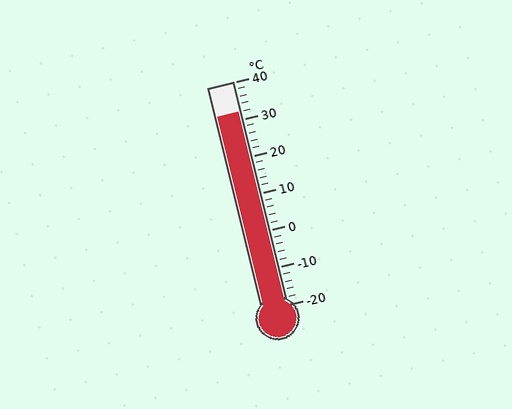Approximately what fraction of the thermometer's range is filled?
The thermometer is filled to approximately 85% of its range.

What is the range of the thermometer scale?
The thermometer scale ranges from -20°C to 40°C.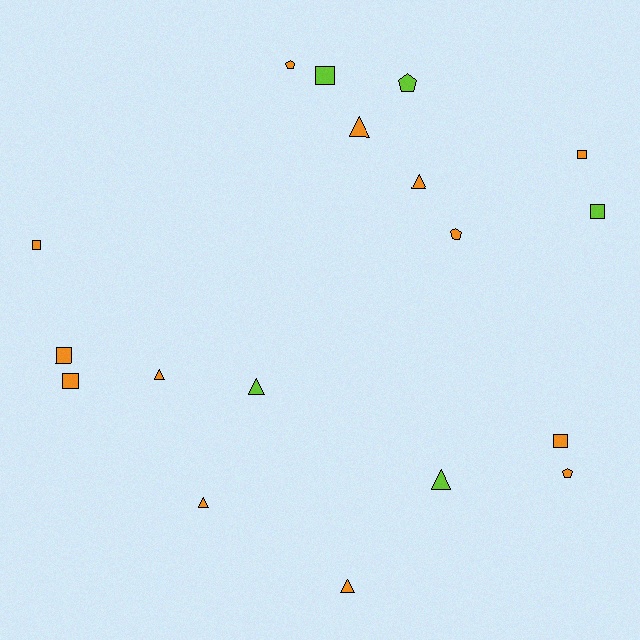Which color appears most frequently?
Orange, with 13 objects.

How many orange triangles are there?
There are 5 orange triangles.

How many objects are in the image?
There are 18 objects.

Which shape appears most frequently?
Triangle, with 7 objects.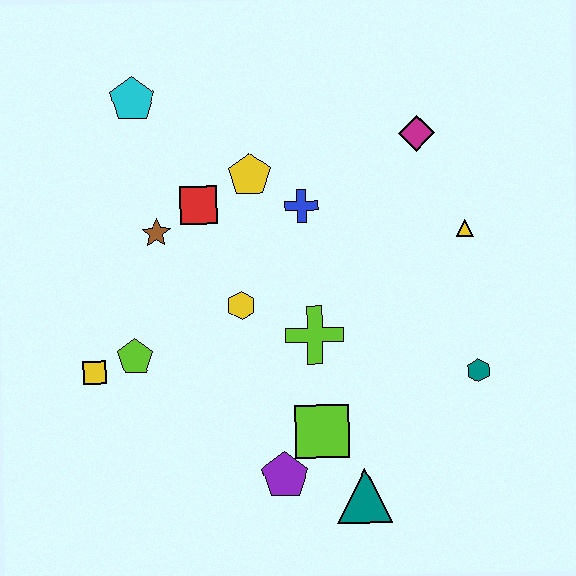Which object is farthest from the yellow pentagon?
The teal triangle is farthest from the yellow pentagon.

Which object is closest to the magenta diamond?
The yellow triangle is closest to the magenta diamond.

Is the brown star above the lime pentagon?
Yes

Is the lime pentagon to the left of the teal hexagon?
Yes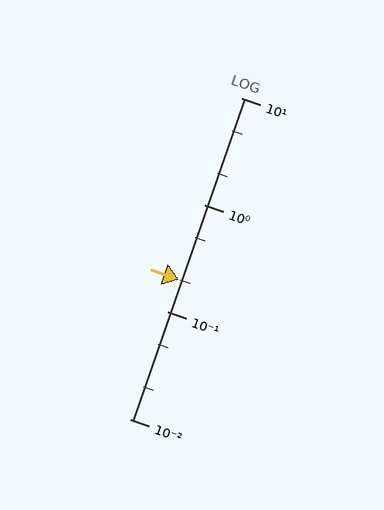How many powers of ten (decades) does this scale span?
The scale spans 3 decades, from 0.01 to 10.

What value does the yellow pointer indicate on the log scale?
The pointer indicates approximately 0.2.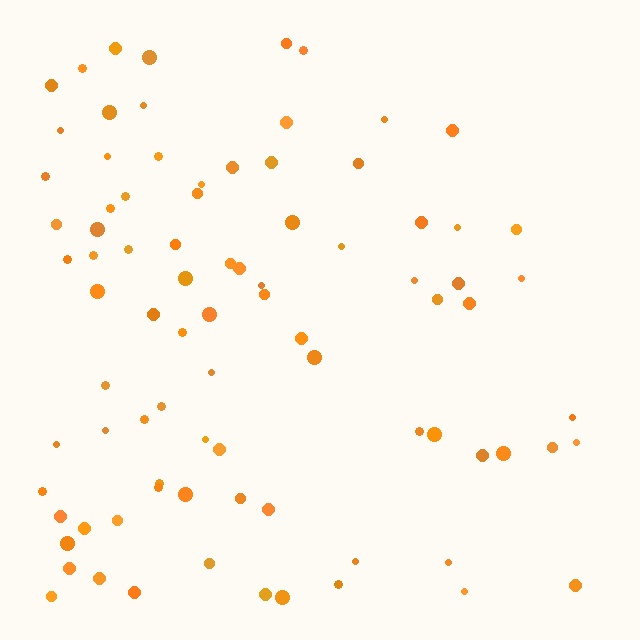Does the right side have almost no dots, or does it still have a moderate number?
Still a moderate number, just noticeably fewer than the left.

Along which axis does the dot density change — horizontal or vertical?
Horizontal.